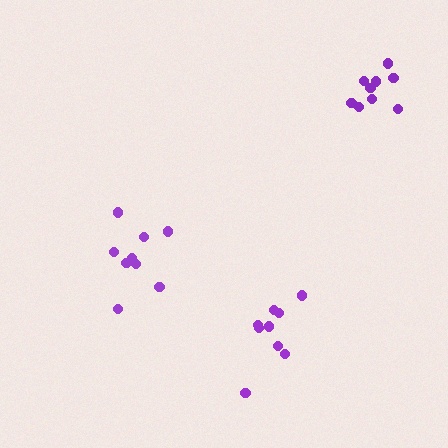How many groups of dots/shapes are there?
There are 3 groups.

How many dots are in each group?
Group 1: 9 dots, Group 2: 9 dots, Group 3: 9 dots (27 total).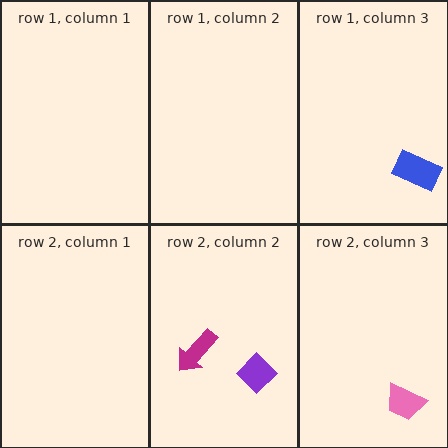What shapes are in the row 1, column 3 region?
The blue rectangle.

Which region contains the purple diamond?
The row 2, column 2 region.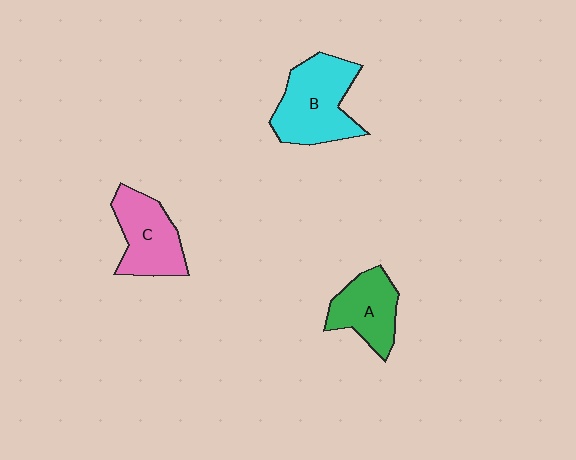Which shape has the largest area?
Shape B (cyan).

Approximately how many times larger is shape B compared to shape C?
Approximately 1.3 times.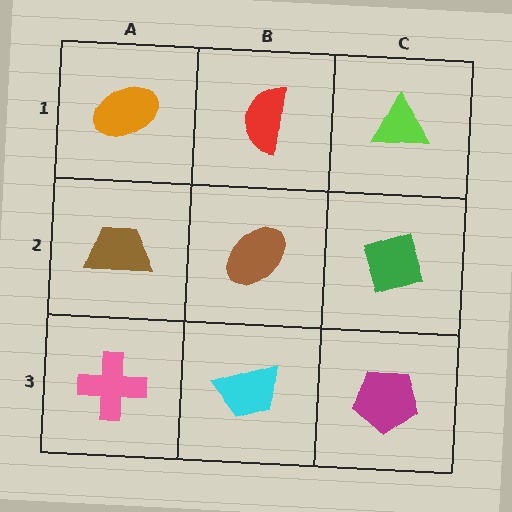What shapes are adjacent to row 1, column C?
A green diamond (row 2, column C), a red semicircle (row 1, column B).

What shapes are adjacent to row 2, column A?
An orange ellipse (row 1, column A), a pink cross (row 3, column A), a brown ellipse (row 2, column B).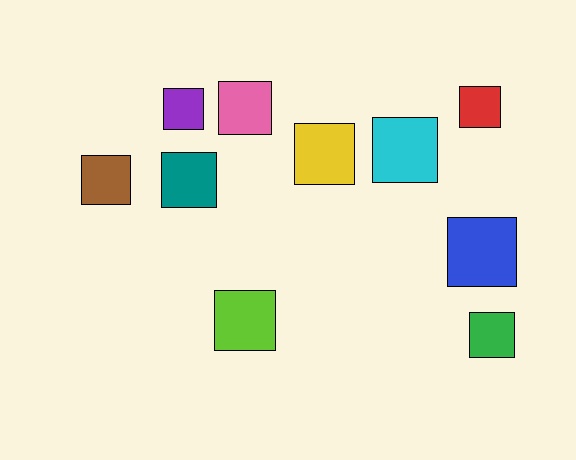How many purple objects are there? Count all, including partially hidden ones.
There is 1 purple object.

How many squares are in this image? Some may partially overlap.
There are 10 squares.